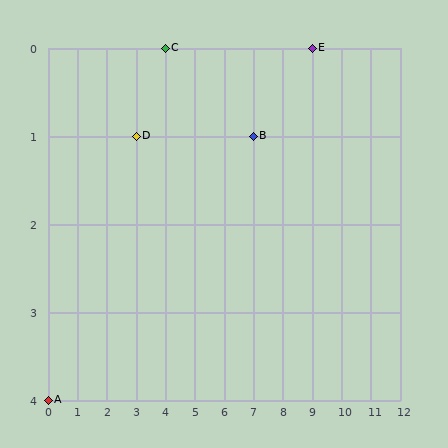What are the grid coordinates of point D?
Point D is at grid coordinates (3, 1).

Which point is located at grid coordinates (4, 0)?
Point C is at (4, 0).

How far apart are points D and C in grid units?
Points D and C are 1 column and 1 row apart (about 1.4 grid units diagonally).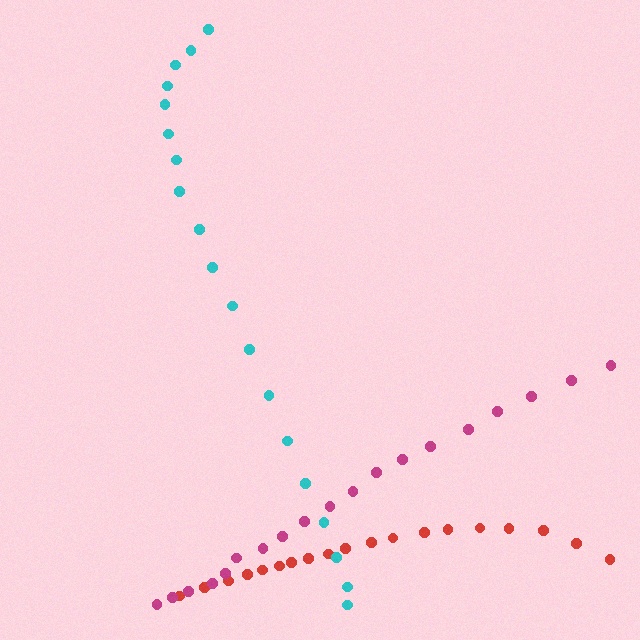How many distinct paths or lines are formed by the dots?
There are 3 distinct paths.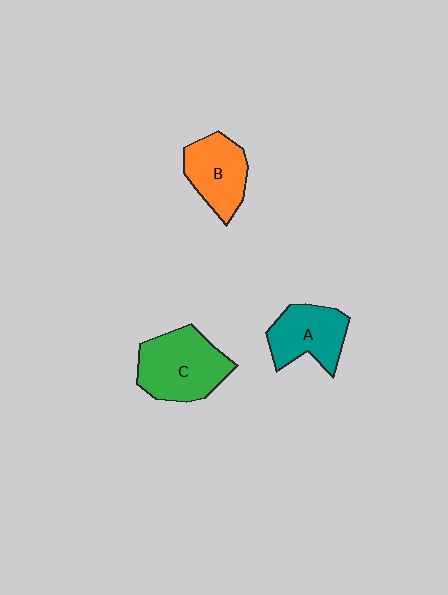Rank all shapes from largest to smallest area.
From largest to smallest: C (green), A (teal), B (orange).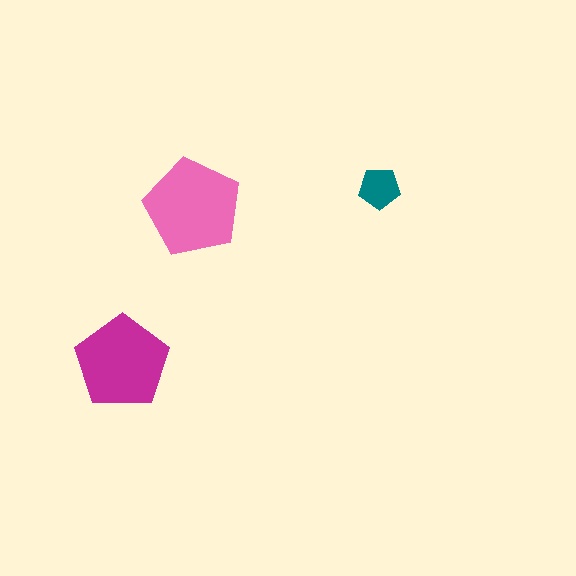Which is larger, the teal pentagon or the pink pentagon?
The pink one.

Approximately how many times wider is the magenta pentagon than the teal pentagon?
About 2 times wider.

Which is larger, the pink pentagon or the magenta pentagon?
The pink one.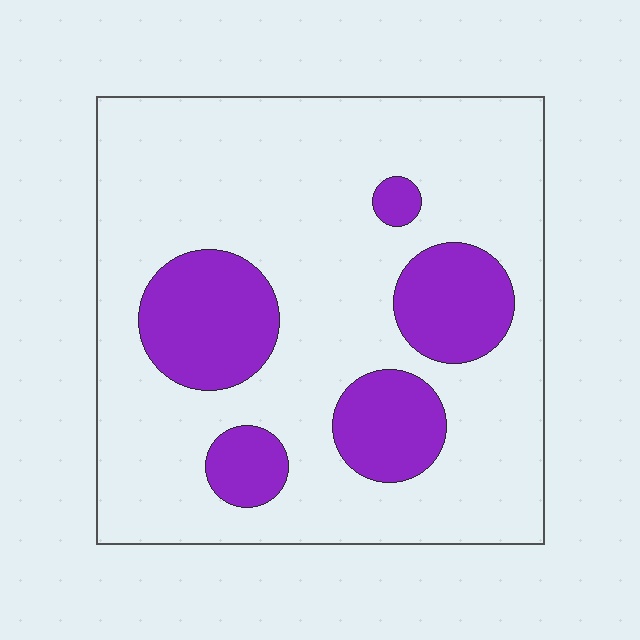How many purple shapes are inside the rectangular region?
5.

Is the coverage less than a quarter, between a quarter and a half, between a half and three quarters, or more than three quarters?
Less than a quarter.